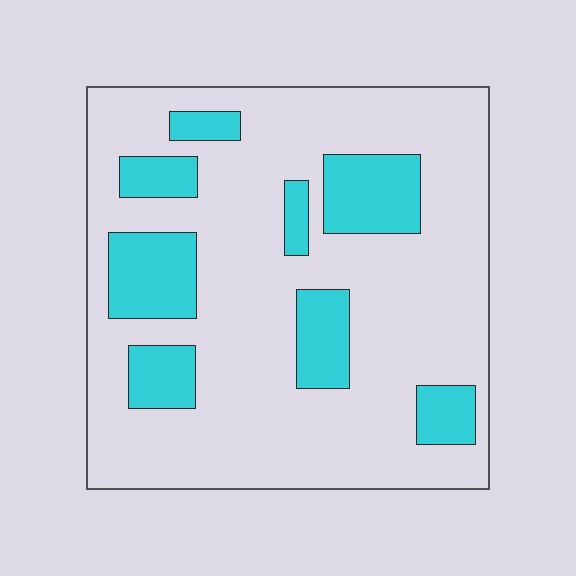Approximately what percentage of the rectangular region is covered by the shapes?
Approximately 20%.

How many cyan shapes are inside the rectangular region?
8.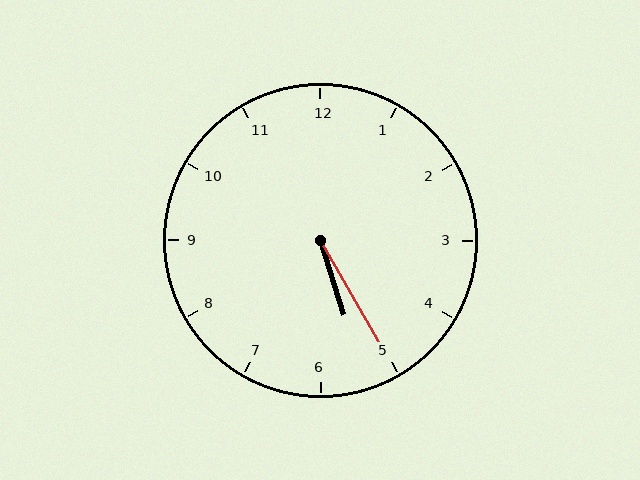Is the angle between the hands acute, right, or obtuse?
It is acute.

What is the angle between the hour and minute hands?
Approximately 12 degrees.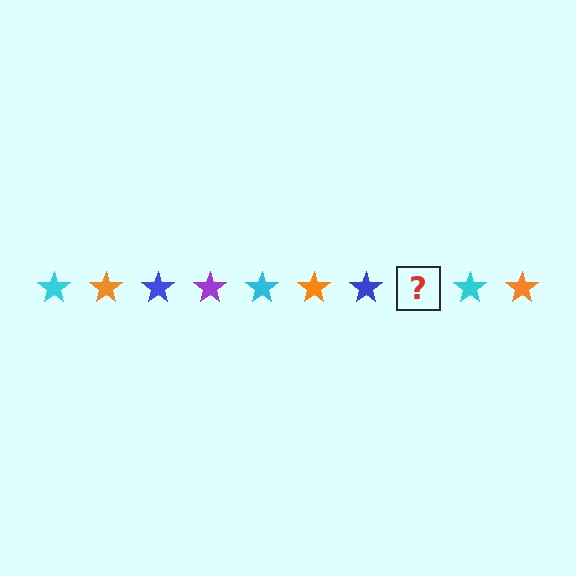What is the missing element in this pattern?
The missing element is a purple star.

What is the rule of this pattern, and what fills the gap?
The rule is that the pattern cycles through cyan, orange, blue, purple stars. The gap should be filled with a purple star.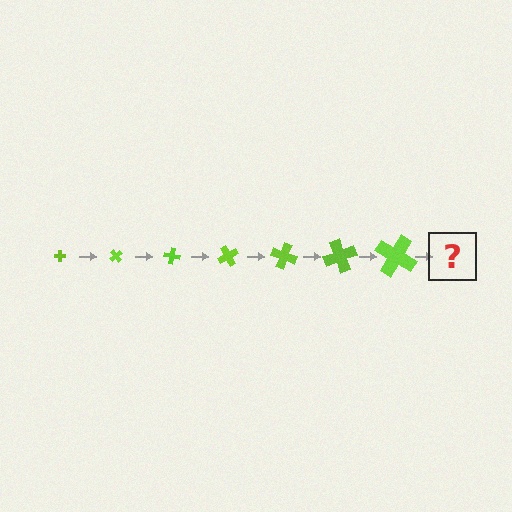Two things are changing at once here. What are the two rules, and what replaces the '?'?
The two rules are that the cross grows larger each step and it rotates 50 degrees each step. The '?' should be a cross, larger than the previous one and rotated 350 degrees from the start.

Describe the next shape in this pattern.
It should be a cross, larger than the previous one and rotated 350 degrees from the start.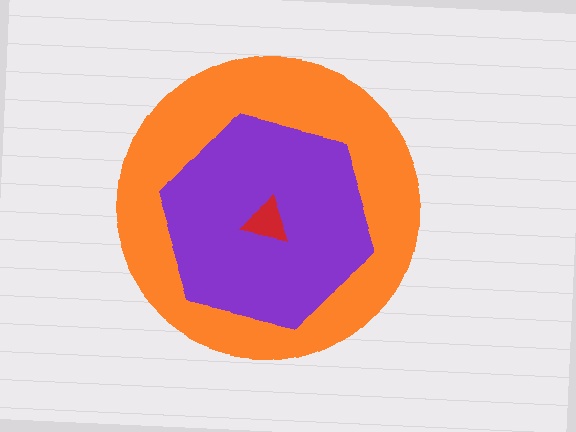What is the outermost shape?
The orange circle.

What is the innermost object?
The red triangle.